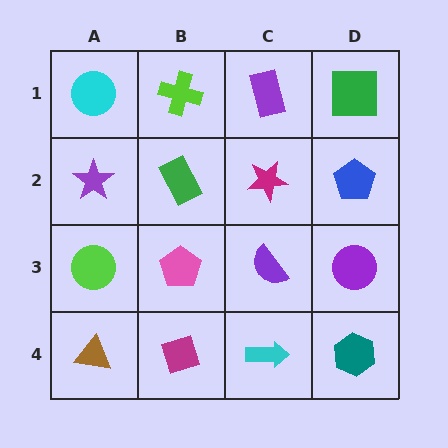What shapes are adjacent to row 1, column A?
A purple star (row 2, column A), a lime cross (row 1, column B).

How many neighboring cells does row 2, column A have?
3.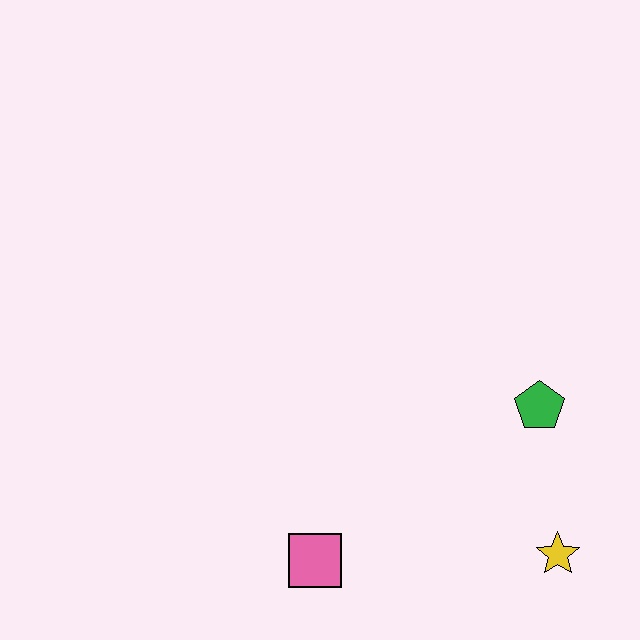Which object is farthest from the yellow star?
The pink square is farthest from the yellow star.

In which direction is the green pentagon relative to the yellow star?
The green pentagon is above the yellow star.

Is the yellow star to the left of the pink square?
No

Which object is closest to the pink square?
The yellow star is closest to the pink square.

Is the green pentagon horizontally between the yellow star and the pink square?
Yes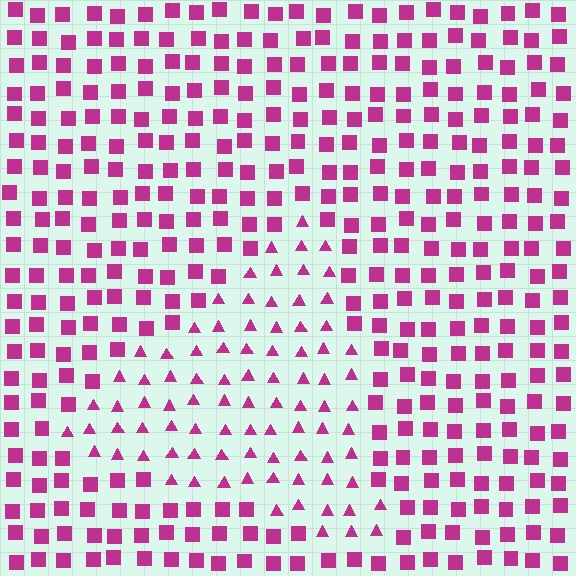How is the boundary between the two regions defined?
The boundary is defined by a change in element shape: triangles inside vs. squares outside. All elements share the same color and spacing.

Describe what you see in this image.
The image is filled with small magenta elements arranged in a uniform grid. A triangle-shaped region contains triangles, while the surrounding area contains squares. The boundary is defined purely by the change in element shape.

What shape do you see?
I see a triangle.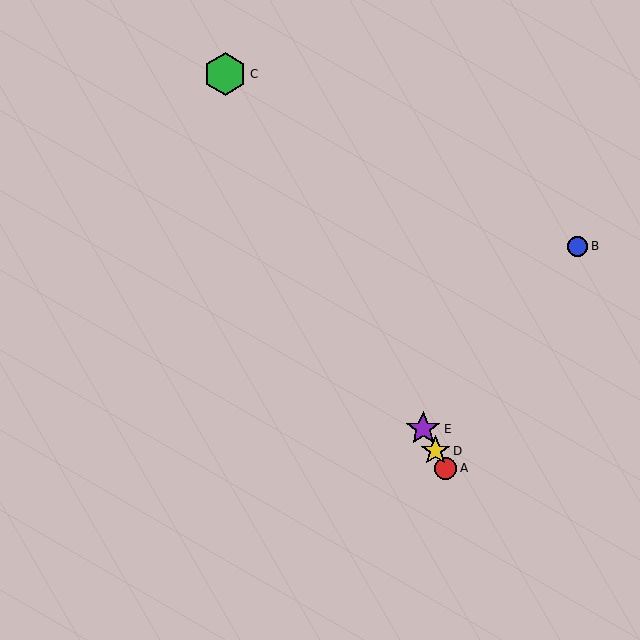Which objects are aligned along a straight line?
Objects A, C, D, E are aligned along a straight line.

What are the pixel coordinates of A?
Object A is at (446, 468).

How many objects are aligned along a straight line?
4 objects (A, C, D, E) are aligned along a straight line.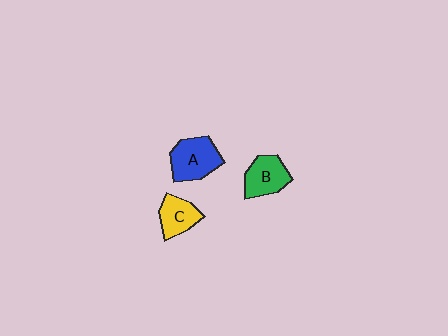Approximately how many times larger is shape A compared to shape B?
Approximately 1.2 times.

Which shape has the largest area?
Shape A (blue).